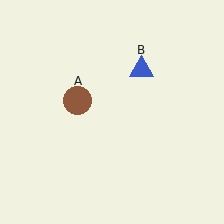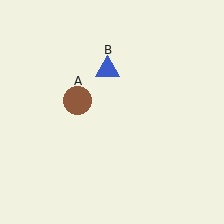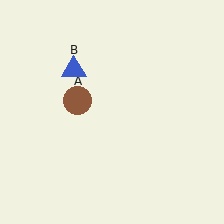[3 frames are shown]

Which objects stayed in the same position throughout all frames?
Brown circle (object A) remained stationary.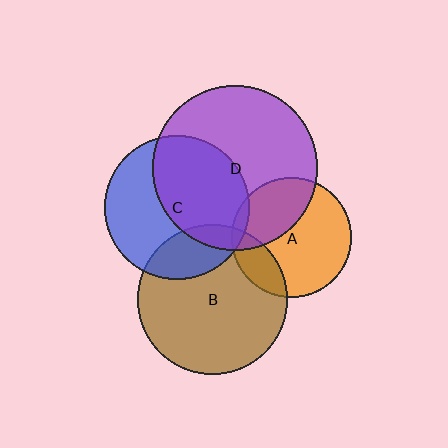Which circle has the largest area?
Circle D (purple).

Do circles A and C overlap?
Yes.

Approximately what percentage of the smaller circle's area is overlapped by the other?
Approximately 5%.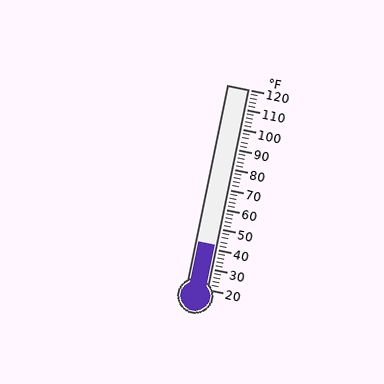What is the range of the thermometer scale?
The thermometer scale ranges from 20°F to 120°F.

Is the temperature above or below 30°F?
The temperature is above 30°F.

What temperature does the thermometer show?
The thermometer shows approximately 42°F.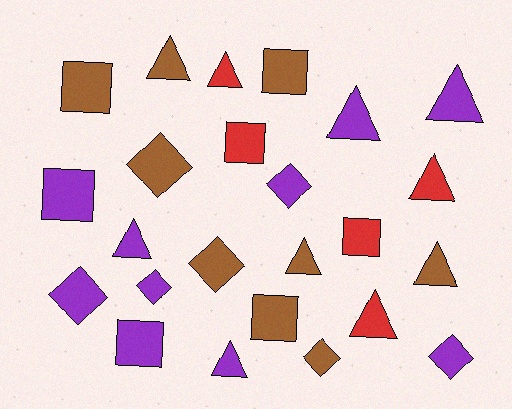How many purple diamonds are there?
There are 4 purple diamonds.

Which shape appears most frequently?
Triangle, with 10 objects.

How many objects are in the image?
There are 24 objects.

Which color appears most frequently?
Purple, with 10 objects.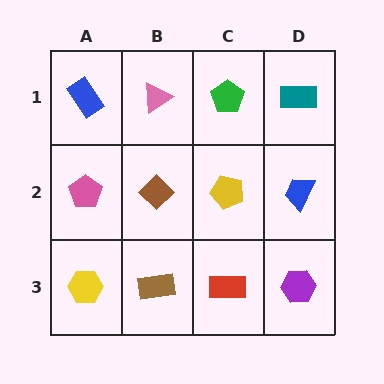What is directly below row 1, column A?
A pink pentagon.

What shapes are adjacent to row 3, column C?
A yellow pentagon (row 2, column C), a brown rectangle (row 3, column B), a purple hexagon (row 3, column D).